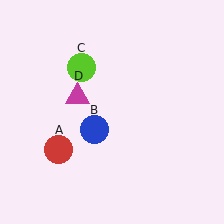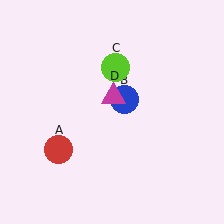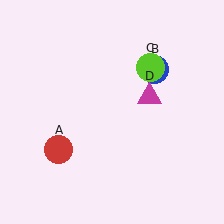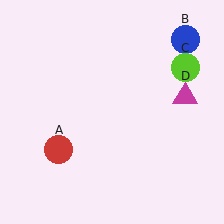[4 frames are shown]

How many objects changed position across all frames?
3 objects changed position: blue circle (object B), lime circle (object C), magenta triangle (object D).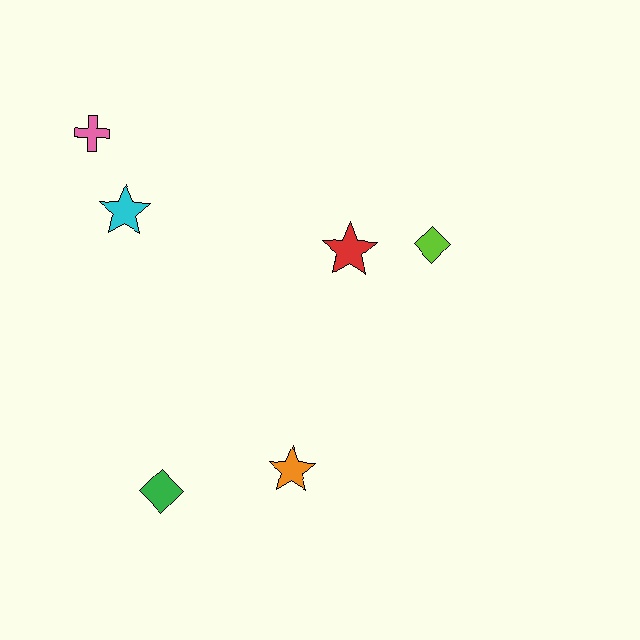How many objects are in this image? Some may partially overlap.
There are 6 objects.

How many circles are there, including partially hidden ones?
There are no circles.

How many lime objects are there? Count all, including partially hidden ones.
There is 1 lime object.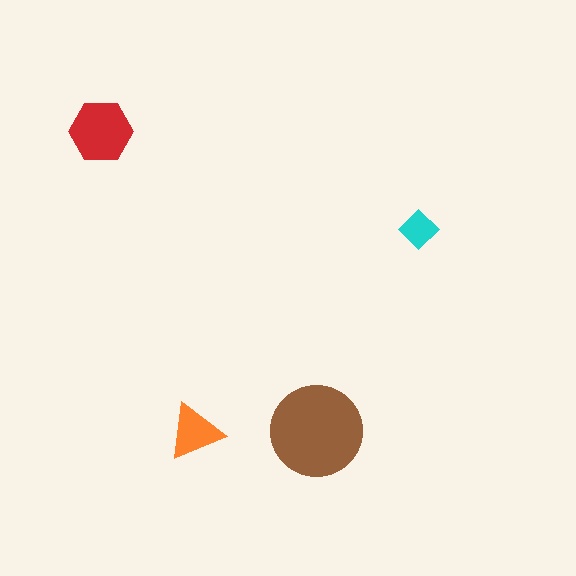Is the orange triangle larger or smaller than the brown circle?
Smaller.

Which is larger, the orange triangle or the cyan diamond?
The orange triangle.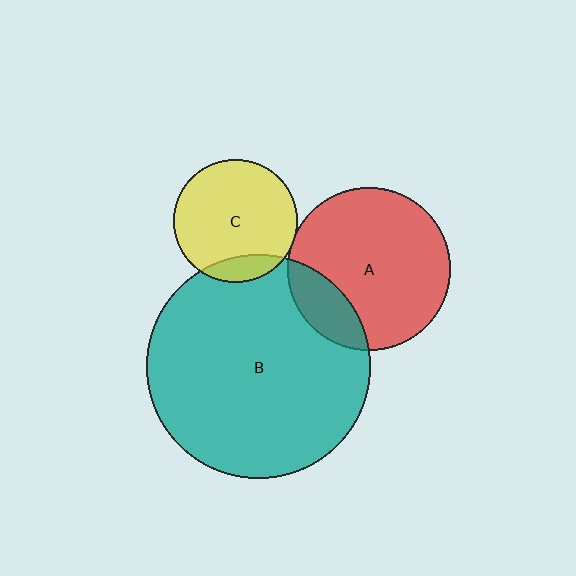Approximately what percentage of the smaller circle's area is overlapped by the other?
Approximately 5%.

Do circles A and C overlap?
Yes.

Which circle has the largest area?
Circle B (teal).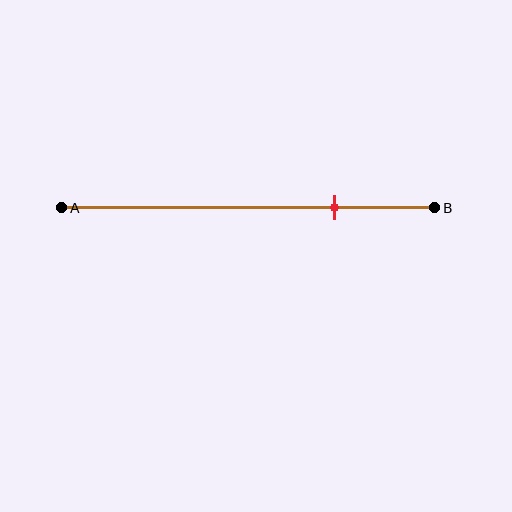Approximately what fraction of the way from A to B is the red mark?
The red mark is approximately 75% of the way from A to B.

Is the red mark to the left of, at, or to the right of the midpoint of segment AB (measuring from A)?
The red mark is to the right of the midpoint of segment AB.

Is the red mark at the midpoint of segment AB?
No, the mark is at about 75% from A, not at the 50% midpoint.